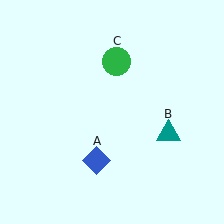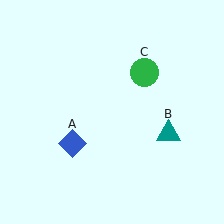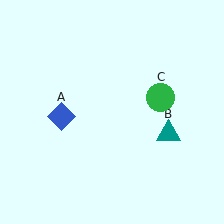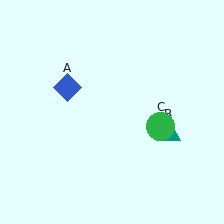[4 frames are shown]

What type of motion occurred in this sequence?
The blue diamond (object A), green circle (object C) rotated clockwise around the center of the scene.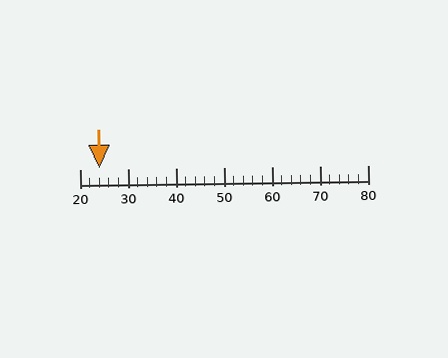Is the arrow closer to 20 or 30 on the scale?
The arrow is closer to 20.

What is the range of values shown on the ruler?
The ruler shows values from 20 to 80.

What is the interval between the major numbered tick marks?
The major tick marks are spaced 10 units apart.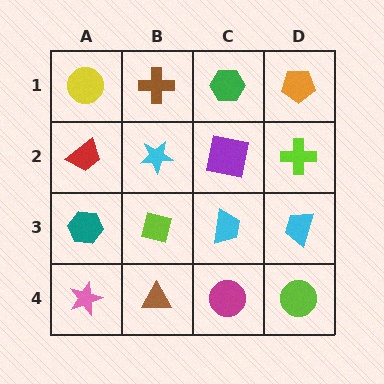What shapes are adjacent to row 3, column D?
A lime cross (row 2, column D), a lime circle (row 4, column D), a cyan trapezoid (row 3, column C).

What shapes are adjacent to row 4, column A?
A teal hexagon (row 3, column A), a brown triangle (row 4, column B).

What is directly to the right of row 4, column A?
A brown triangle.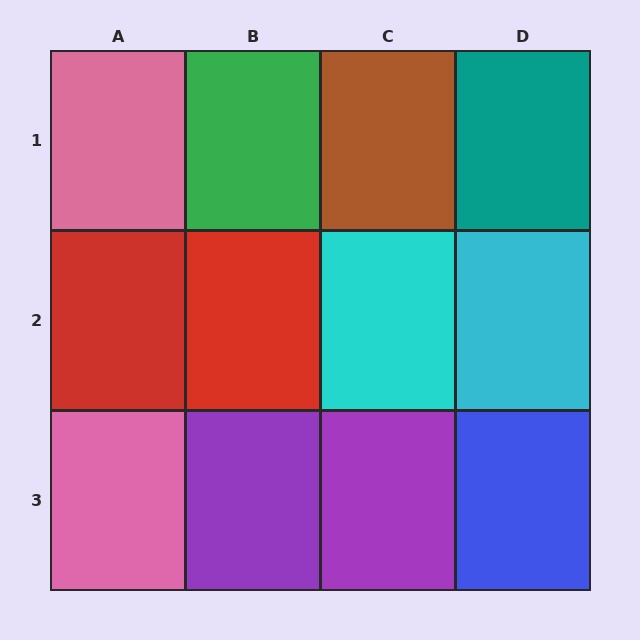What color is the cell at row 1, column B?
Green.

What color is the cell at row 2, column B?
Red.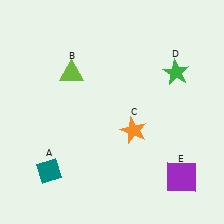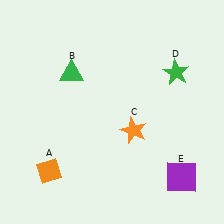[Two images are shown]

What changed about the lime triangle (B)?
In Image 1, B is lime. In Image 2, it changed to green.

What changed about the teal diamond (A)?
In Image 1, A is teal. In Image 2, it changed to orange.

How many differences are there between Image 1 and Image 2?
There are 2 differences between the two images.